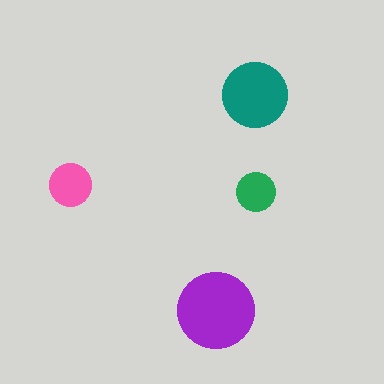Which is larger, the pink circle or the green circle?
The pink one.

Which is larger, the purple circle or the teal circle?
The purple one.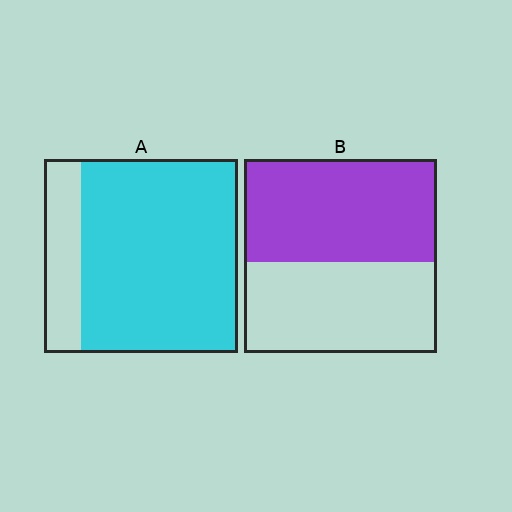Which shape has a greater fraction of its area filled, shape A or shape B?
Shape A.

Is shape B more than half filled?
Roughly half.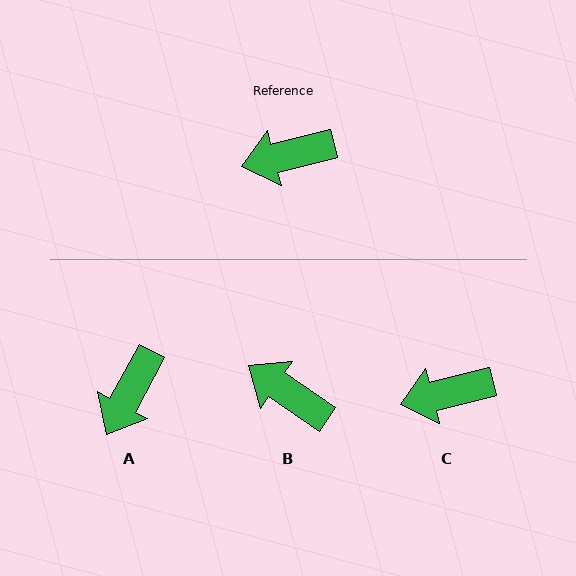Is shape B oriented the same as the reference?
No, it is off by about 48 degrees.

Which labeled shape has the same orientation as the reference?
C.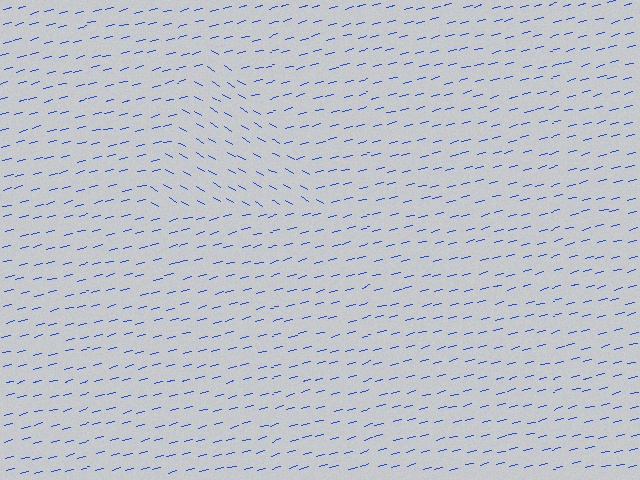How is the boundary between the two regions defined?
The boundary is defined purely by a change in line orientation (approximately 45 degrees difference). All lines are the same color and thickness.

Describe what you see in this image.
The image is filled with small blue line segments. A triangle region in the image has lines oriented differently from the surrounding lines, creating a visible texture boundary.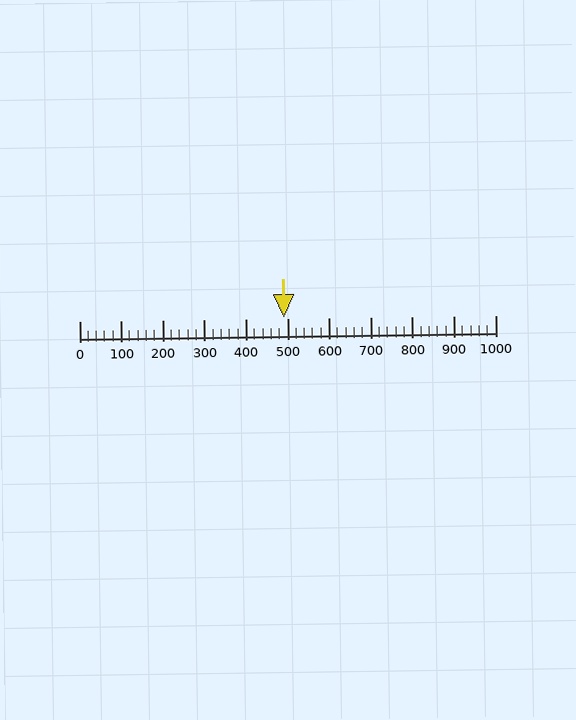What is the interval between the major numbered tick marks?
The major tick marks are spaced 100 units apart.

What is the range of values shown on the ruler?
The ruler shows values from 0 to 1000.